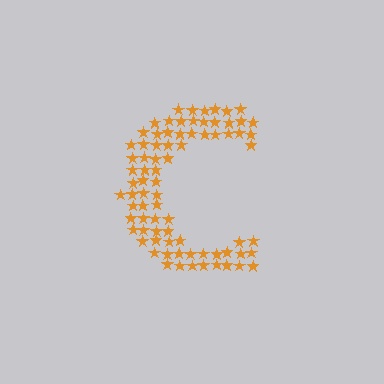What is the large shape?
The large shape is the letter C.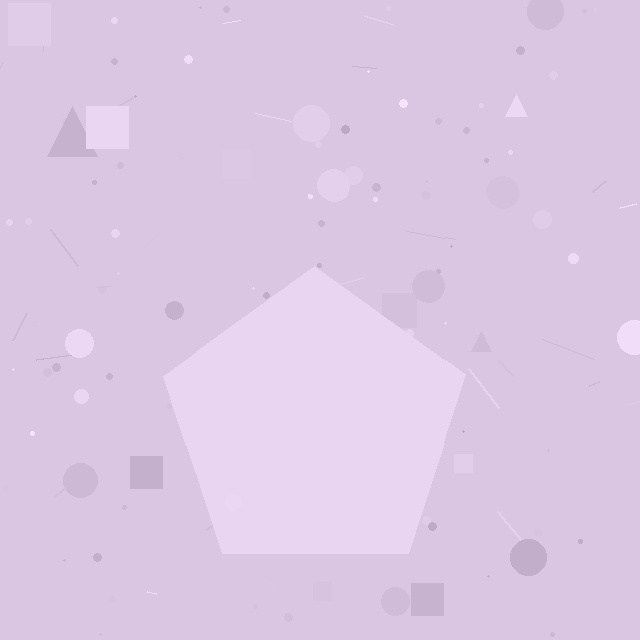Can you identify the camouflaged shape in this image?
The camouflaged shape is a pentagon.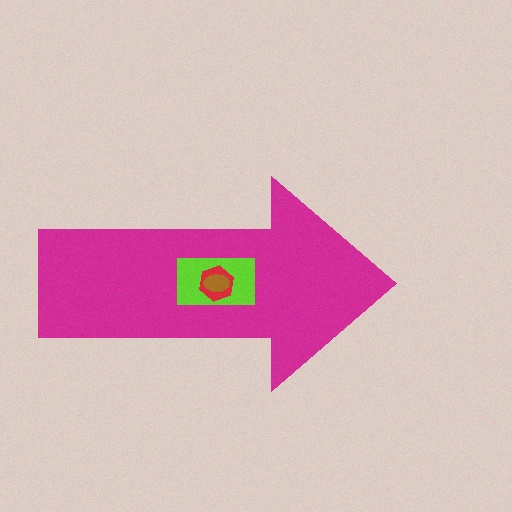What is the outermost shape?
The magenta arrow.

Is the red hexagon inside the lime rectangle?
Yes.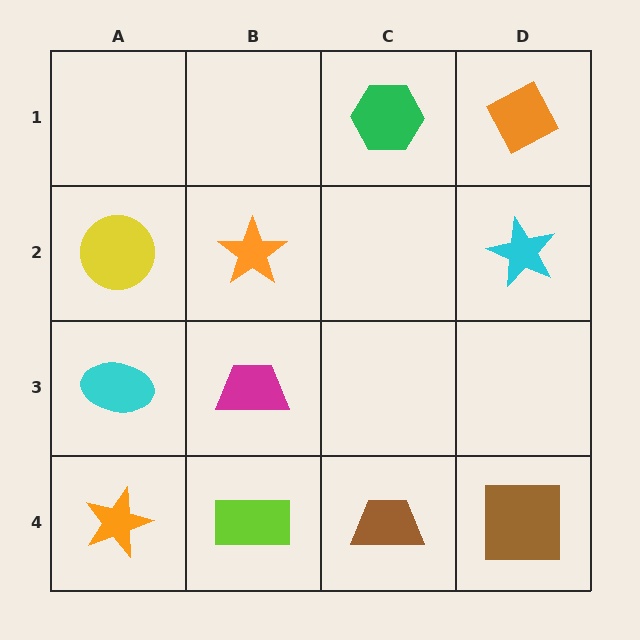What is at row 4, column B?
A lime rectangle.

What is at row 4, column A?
An orange star.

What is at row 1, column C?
A green hexagon.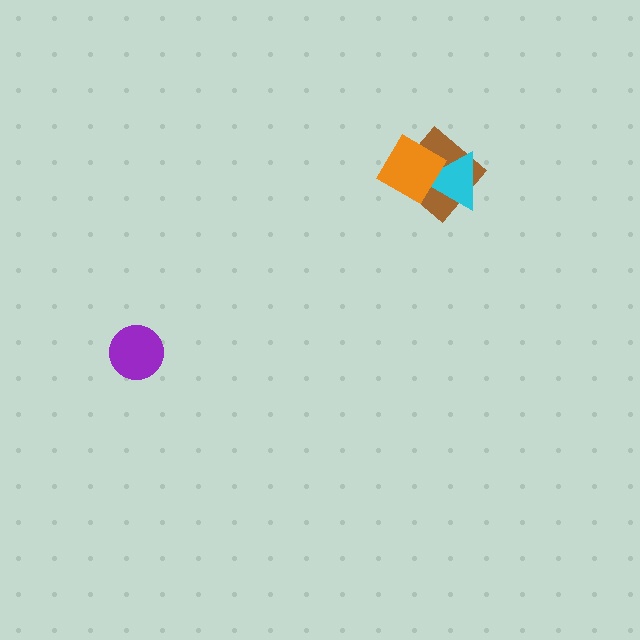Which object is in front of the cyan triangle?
The orange diamond is in front of the cyan triangle.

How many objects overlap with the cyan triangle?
2 objects overlap with the cyan triangle.